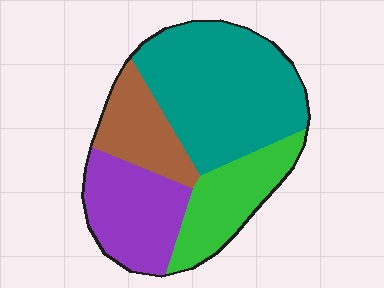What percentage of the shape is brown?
Brown takes up about one sixth (1/6) of the shape.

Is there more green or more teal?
Teal.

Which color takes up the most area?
Teal, at roughly 45%.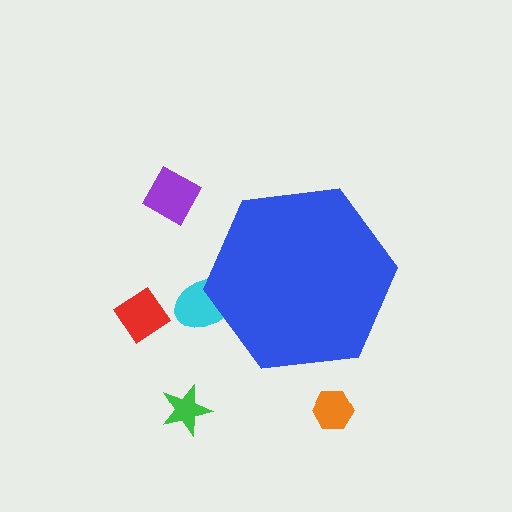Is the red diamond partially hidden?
No, the red diamond is fully visible.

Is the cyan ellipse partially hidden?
Yes, the cyan ellipse is partially hidden behind the blue hexagon.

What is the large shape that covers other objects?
A blue hexagon.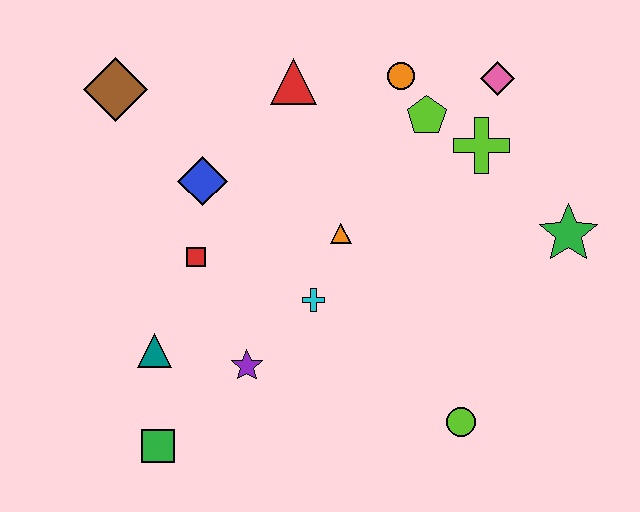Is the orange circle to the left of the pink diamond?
Yes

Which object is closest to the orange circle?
The lime pentagon is closest to the orange circle.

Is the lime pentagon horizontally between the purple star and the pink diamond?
Yes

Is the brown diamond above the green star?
Yes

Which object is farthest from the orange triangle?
The green square is farthest from the orange triangle.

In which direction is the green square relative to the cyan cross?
The green square is to the left of the cyan cross.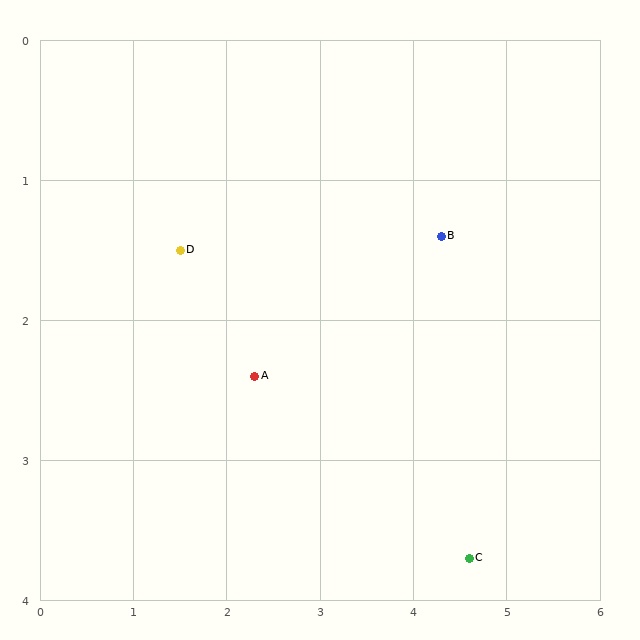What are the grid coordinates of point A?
Point A is at approximately (2.3, 2.4).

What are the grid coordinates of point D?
Point D is at approximately (1.5, 1.5).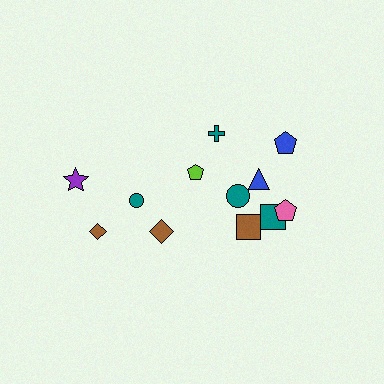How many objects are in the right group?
There are 7 objects.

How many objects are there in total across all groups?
There are 12 objects.